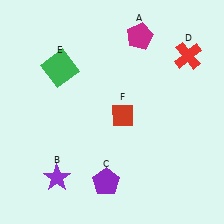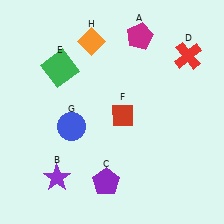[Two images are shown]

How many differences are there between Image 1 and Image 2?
There are 2 differences between the two images.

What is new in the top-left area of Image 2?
An orange diamond (H) was added in the top-left area of Image 2.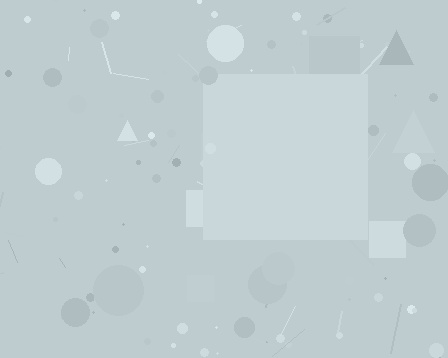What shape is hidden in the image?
A square is hidden in the image.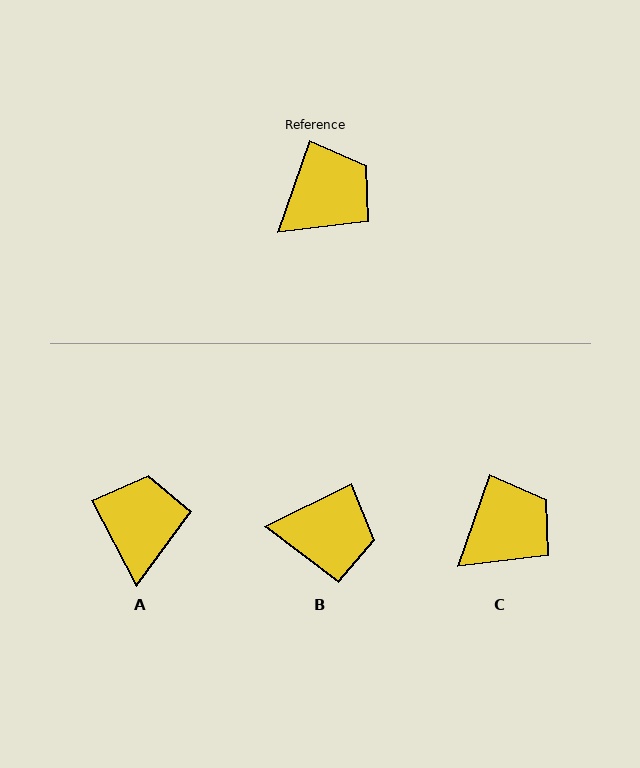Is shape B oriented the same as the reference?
No, it is off by about 44 degrees.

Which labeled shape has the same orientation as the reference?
C.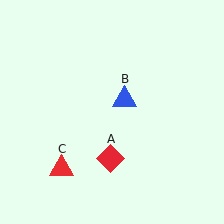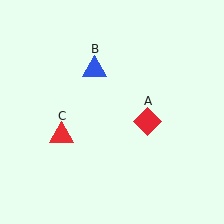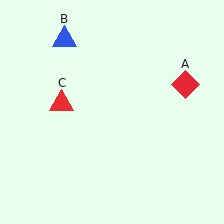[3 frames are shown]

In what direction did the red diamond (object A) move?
The red diamond (object A) moved up and to the right.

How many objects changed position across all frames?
3 objects changed position: red diamond (object A), blue triangle (object B), red triangle (object C).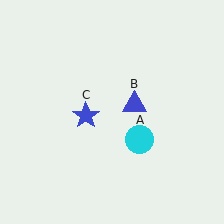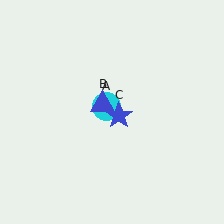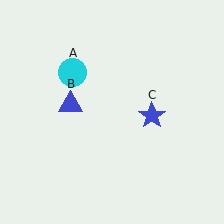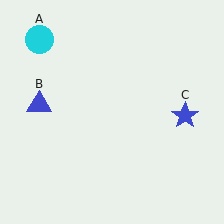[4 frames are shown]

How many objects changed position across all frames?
3 objects changed position: cyan circle (object A), blue triangle (object B), blue star (object C).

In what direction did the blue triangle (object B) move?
The blue triangle (object B) moved left.